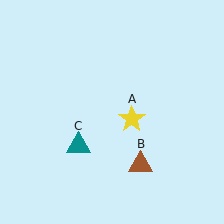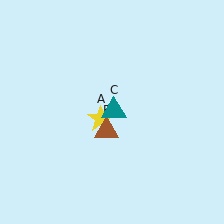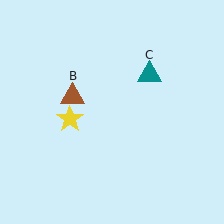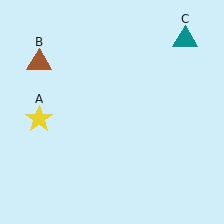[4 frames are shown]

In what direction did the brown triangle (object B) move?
The brown triangle (object B) moved up and to the left.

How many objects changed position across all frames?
3 objects changed position: yellow star (object A), brown triangle (object B), teal triangle (object C).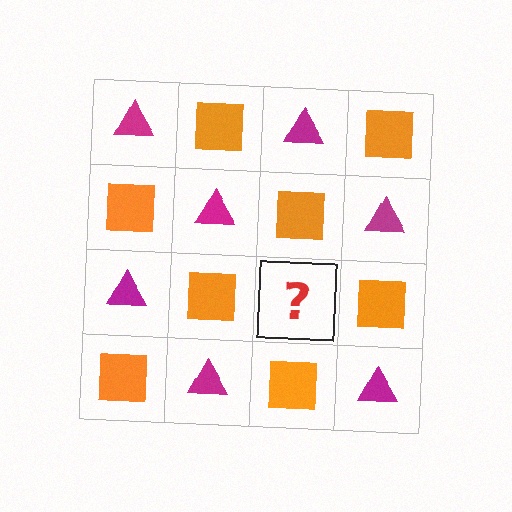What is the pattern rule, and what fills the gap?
The rule is that it alternates magenta triangle and orange square in a checkerboard pattern. The gap should be filled with a magenta triangle.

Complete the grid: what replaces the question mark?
The question mark should be replaced with a magenta triangle.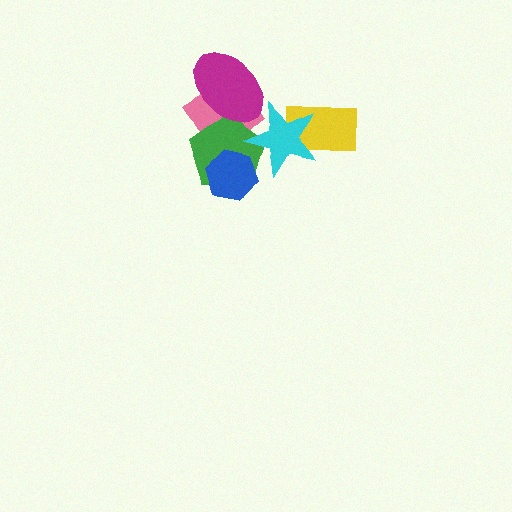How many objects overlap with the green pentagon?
4 objects overlap with the green pentagon.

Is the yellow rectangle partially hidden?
Yes, it is partially covered by another shape.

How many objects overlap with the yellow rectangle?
1 object overlaps with the yellow rectangle.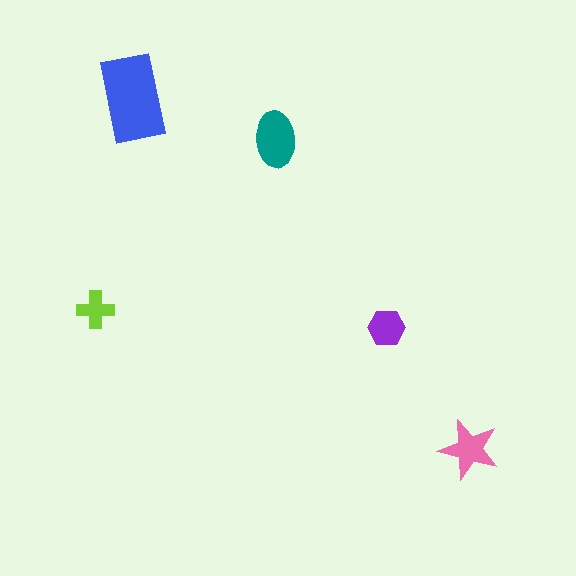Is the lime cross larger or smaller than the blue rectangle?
Smaller.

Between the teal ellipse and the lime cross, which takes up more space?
The teal ellipse.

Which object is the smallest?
The lime cross.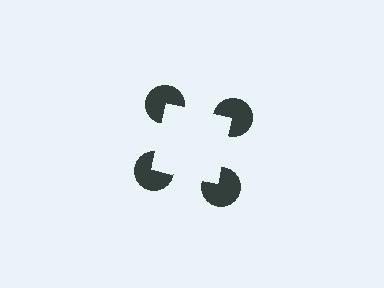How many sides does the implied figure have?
4 sides.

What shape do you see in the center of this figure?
An illusory square — its edges are inferred from the aligned wedge cuts in the pac-man discs, not physically drawn.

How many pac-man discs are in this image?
There are 4 — one at each vertex of the illusory square.